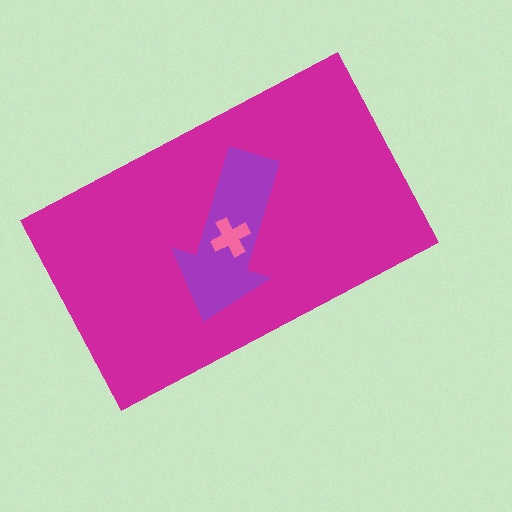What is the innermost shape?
The pink cross.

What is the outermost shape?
The magenta rectangle.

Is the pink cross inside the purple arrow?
Yes.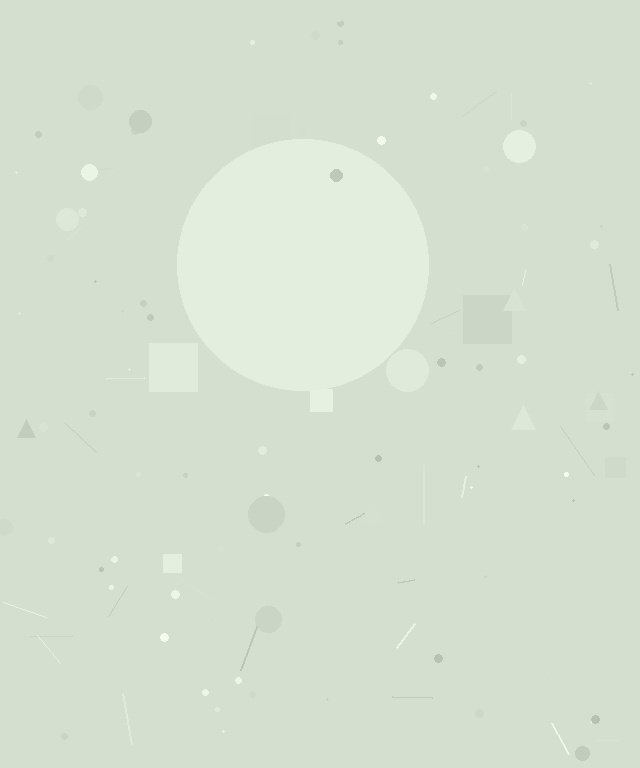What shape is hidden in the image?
A circle is hidden in the image.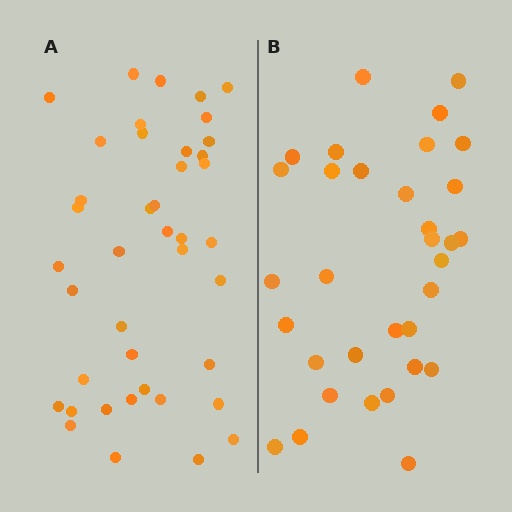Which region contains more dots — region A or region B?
Region A (the left region) has more dots.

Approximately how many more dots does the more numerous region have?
Region A has roughly 8 or so more dots than region B.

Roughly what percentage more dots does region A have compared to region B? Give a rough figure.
About 25% more.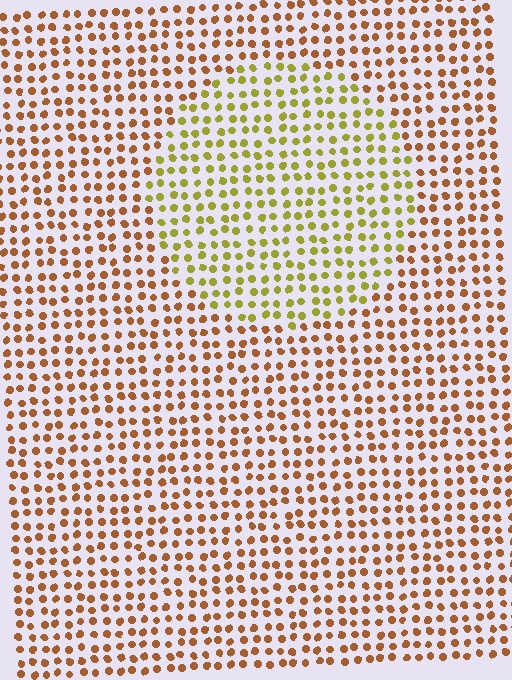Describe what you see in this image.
The image is filled with small brown elements in a uniform arrangement. A circle-shaped region is visible where the elements are tinted to a slightly different hue, forming a subtle color boundary.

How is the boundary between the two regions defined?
The boundary is defined purely by a slight shift in hue (about 41 degrees). Spacing, size, and orientation are identical on both sides.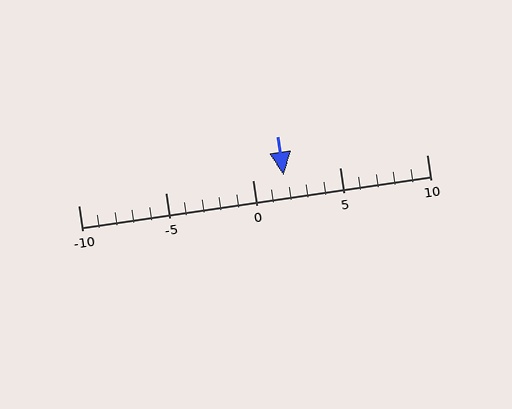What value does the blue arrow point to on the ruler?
The blue arrow points to approximately 2.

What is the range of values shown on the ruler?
The ruler shows values from -10 to 10.